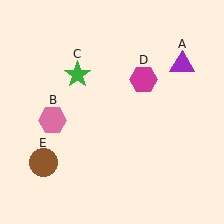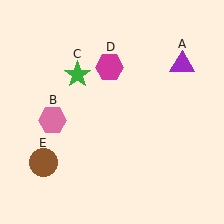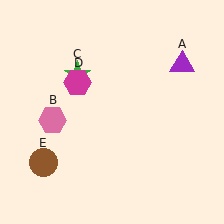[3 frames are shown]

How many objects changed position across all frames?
1 object changed position: magenta hexagon (object D).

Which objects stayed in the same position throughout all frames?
Purple triangle (object A) and pink hexagon (object B) and green star (object C) and brown circle (object E) remained stationary.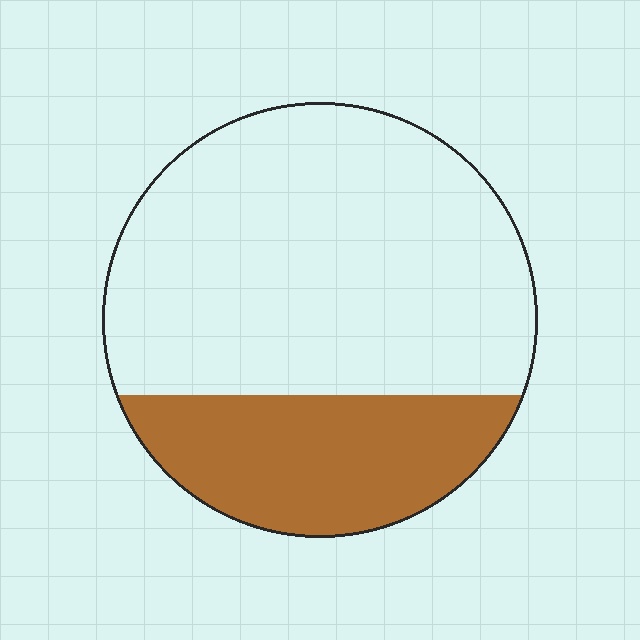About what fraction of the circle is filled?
About one quarter (1/4).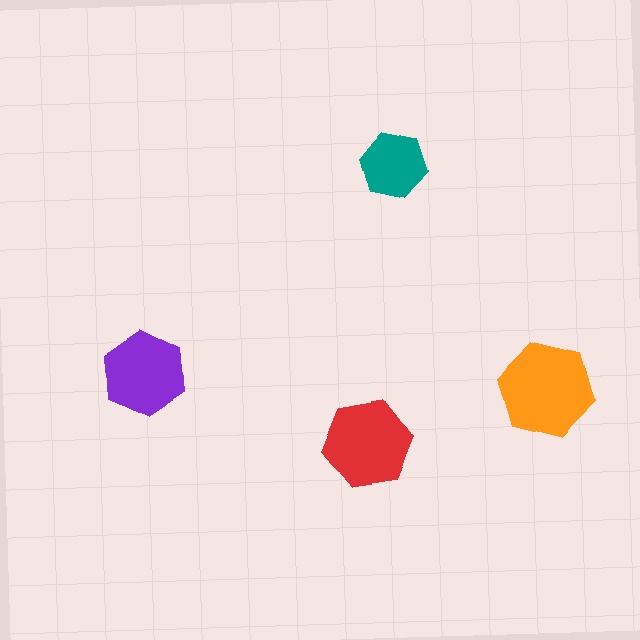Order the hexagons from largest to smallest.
the orange one, the red one, the purple one, the teal one.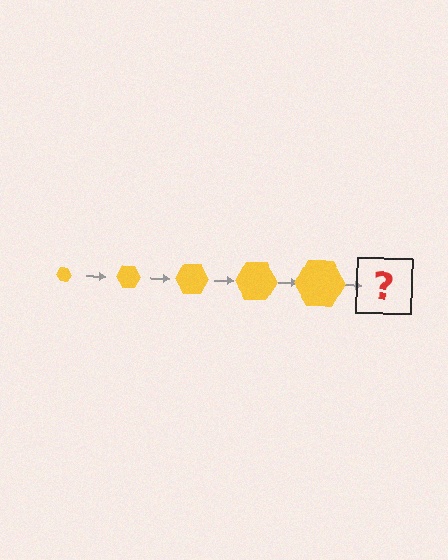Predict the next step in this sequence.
The next step is a yellow hexagon, larger than the previous one.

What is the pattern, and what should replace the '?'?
The pattern is that the hexagon gets progressively larger each step. The '?' should be a yellow hexagon, larger than the previous one.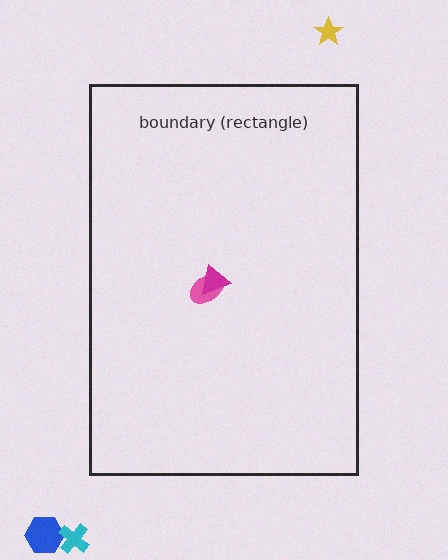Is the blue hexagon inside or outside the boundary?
Outside.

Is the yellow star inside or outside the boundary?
Outside.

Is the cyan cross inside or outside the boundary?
Outside.